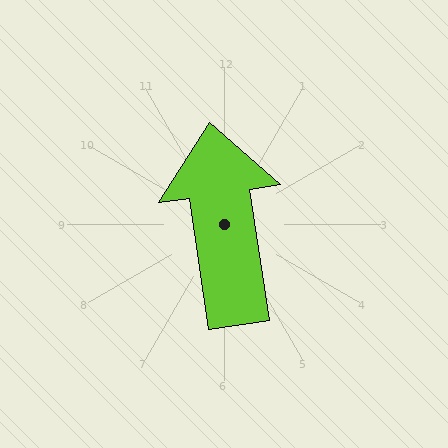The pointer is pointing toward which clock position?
Roughly 12 o'clock.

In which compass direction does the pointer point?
North.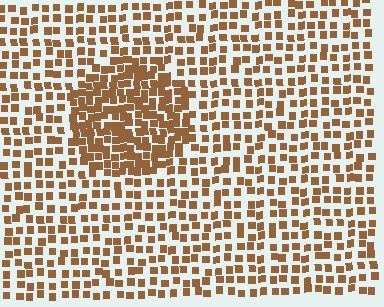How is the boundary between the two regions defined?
The boundary is defined by a change in element density (approximately 1.9x ratio). All elements are the same color, size, and shape.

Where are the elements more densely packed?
The elements are more densely packed inside the circle boundary.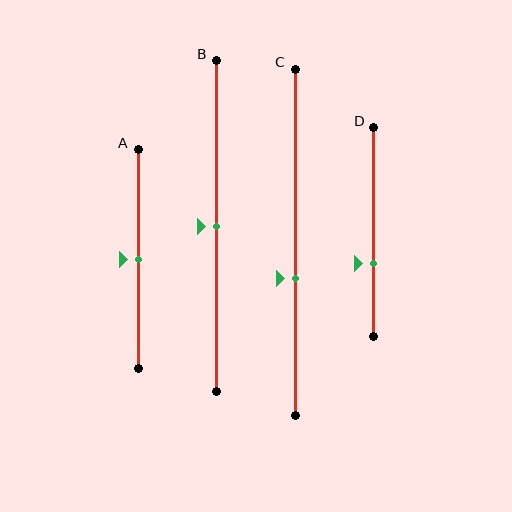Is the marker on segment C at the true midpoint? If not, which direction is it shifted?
No, the marker on segment C is shifted downward by about 10% of the segment length.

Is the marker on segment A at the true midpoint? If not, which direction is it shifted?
Yes, the marker on segment A is at the true midpoint.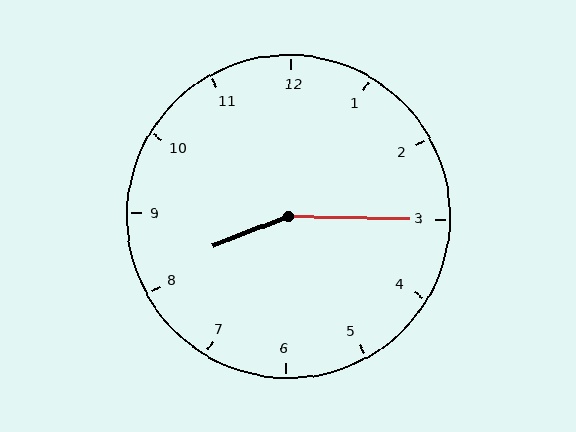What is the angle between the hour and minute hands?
Approximately 158 degrees.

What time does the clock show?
8:15.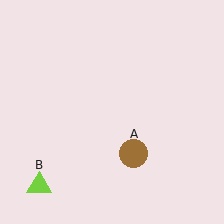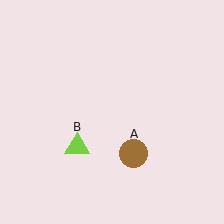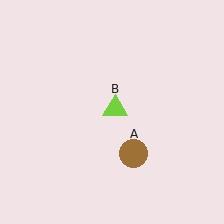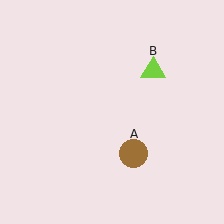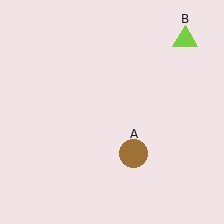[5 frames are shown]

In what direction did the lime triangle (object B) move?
The lime triangle (object B) moved up and to the right.